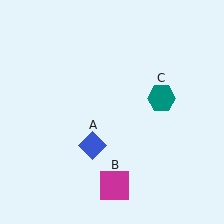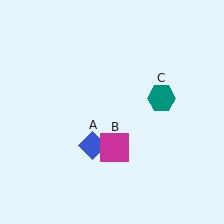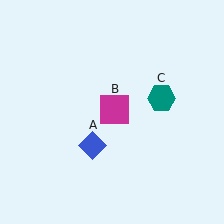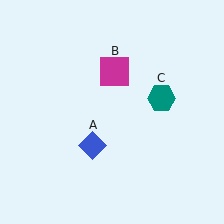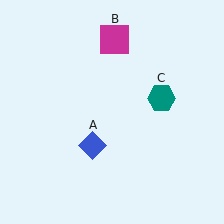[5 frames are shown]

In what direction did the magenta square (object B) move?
The magenta square (object B) moved up.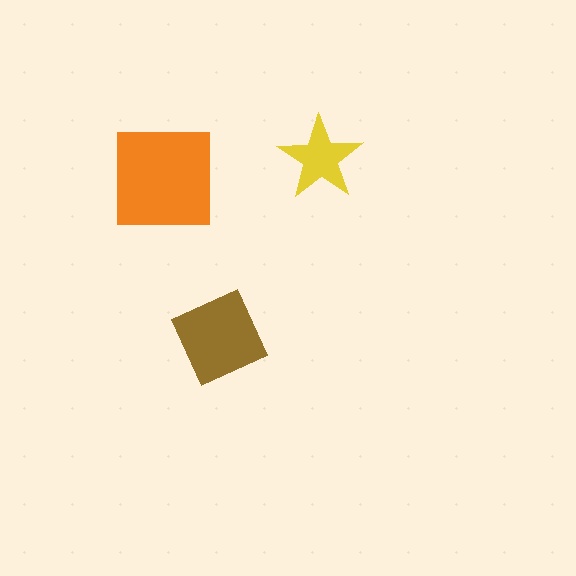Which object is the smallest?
The yellow star.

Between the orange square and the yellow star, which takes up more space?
The orange square.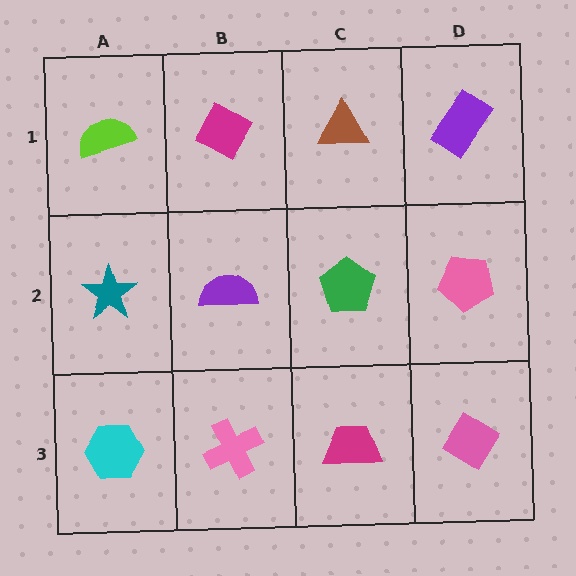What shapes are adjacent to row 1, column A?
A teal star (row 2, column A), a magenta diamond (row 1, column B).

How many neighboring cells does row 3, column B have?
3.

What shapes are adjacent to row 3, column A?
A teal star (row 2, column A), a pink cross (row 3, column B).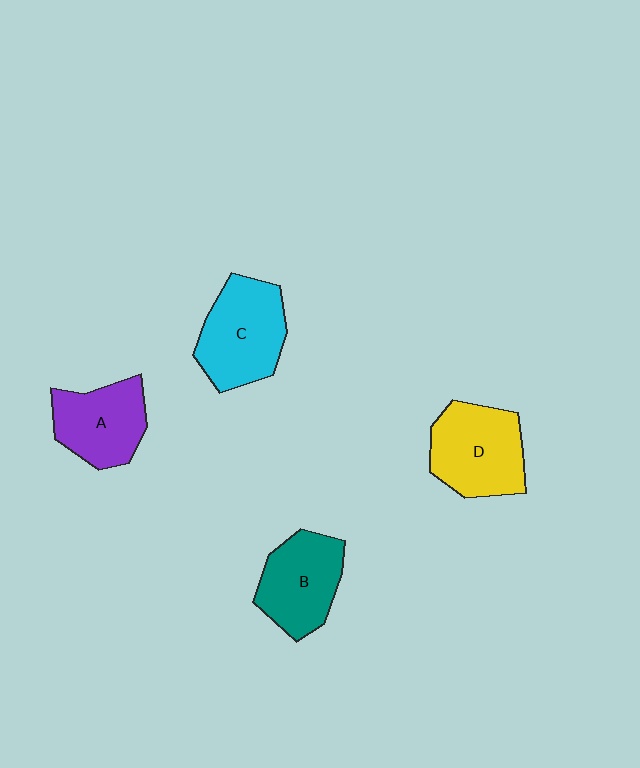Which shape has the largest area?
Shape C (cyan).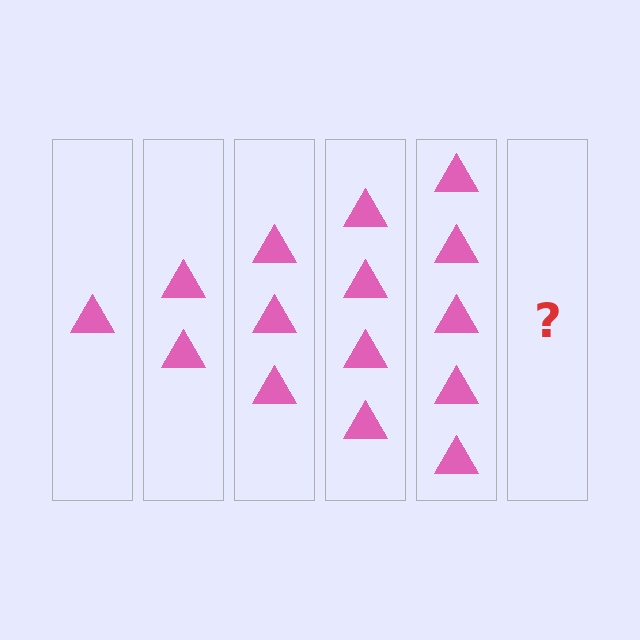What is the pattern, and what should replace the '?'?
The pattern is that each step adds one more triangle. The '?' should be 6 triangles.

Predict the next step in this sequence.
The next step is 6 triangles.